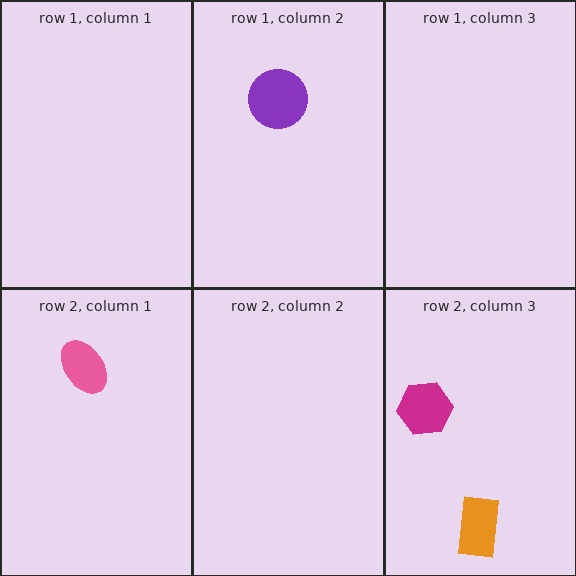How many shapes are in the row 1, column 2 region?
1.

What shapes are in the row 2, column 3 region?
The magenta hexagon, the orange rectangle.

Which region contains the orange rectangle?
The row 2, column 3 region.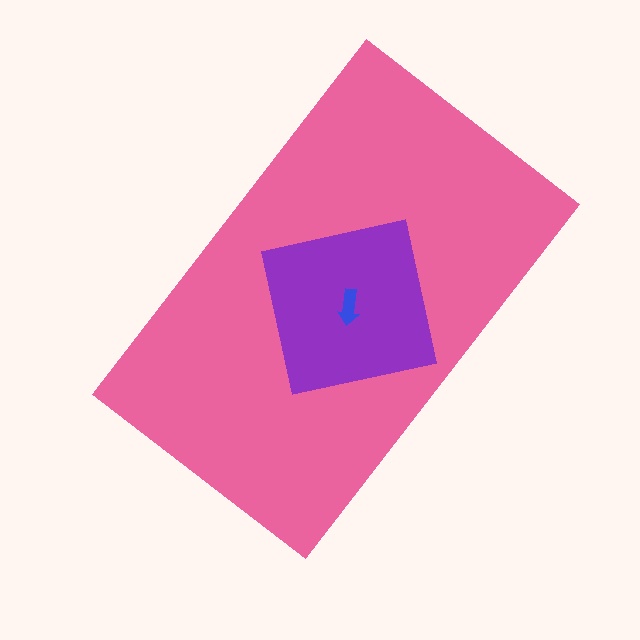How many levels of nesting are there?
3.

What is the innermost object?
The blue arrow.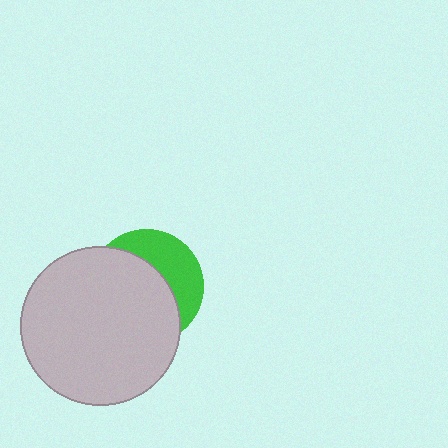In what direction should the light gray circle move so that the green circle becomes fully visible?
The light gray circle should move toward the lower-left. That is the shortest direction to clear the overlap and leave the green circle fully visible.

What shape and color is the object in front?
The object in front is a light gray circle.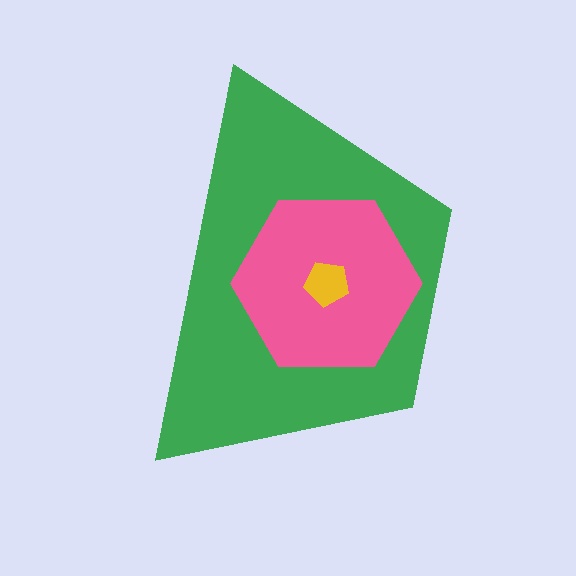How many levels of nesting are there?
3.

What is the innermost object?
The yellow pentagon.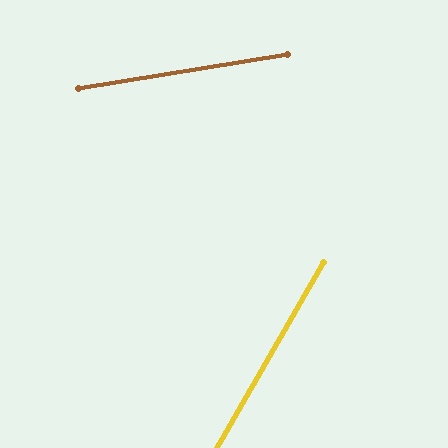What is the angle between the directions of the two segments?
Approximately 51 degrees.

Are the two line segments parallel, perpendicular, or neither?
Neither parallel nor perpendicular — they differ by about 51°.